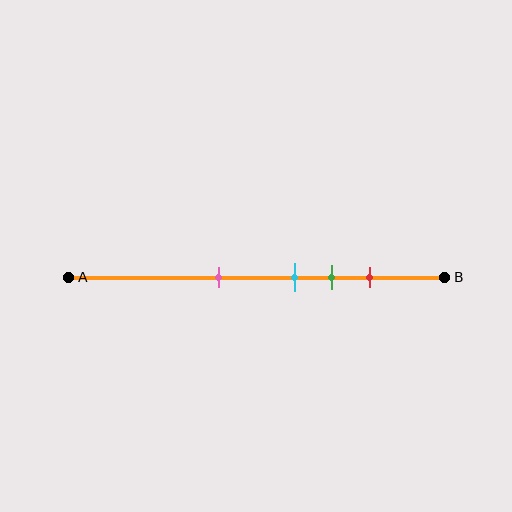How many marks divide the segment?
There are 4 marks dividing the segment.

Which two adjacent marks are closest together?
The cyan and green marks are the closest adjacent pair.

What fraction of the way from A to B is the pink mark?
The pink mark is approximately 40% (0.4) of the way from A to B.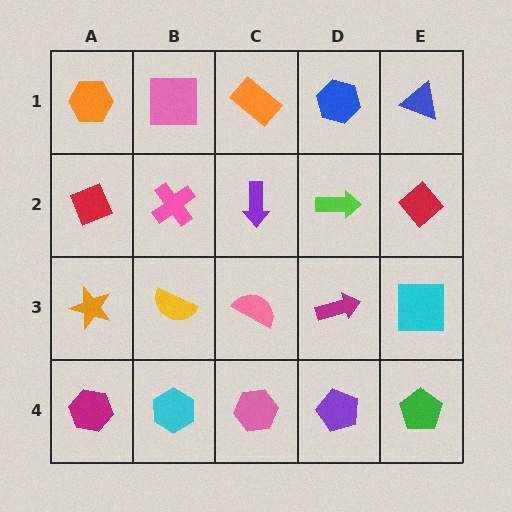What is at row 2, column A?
A red diamond.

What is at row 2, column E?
A red diamond.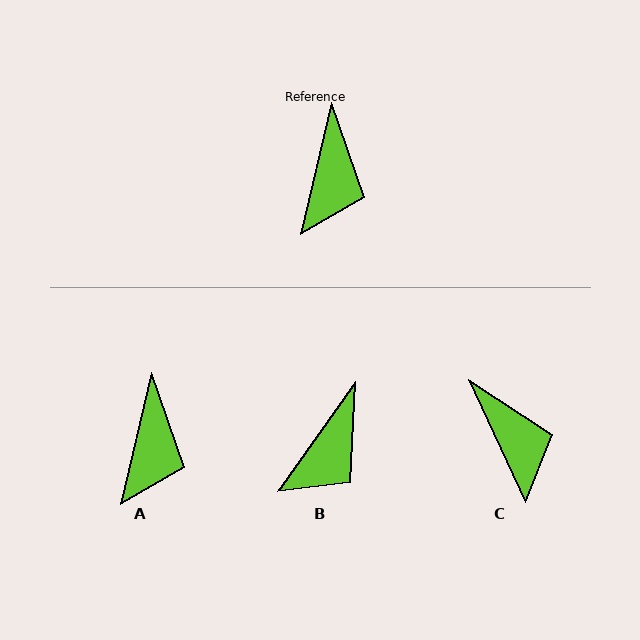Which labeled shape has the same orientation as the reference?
A.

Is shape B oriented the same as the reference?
No, it is off by about 22 degrees.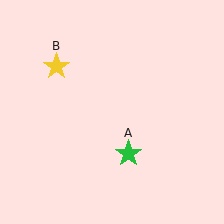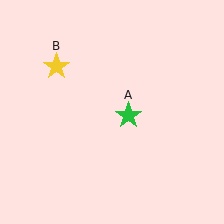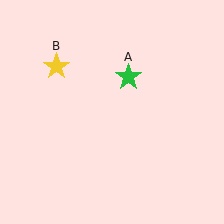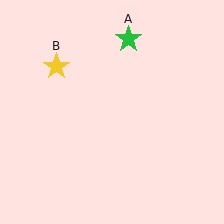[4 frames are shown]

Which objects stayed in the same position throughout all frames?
Yellow star (object B) remained stationary.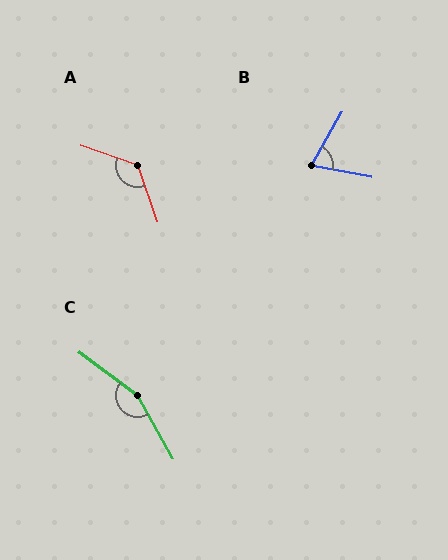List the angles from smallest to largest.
B (71°), A (128°), C (156°).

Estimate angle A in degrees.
Approximately 128 degrees.